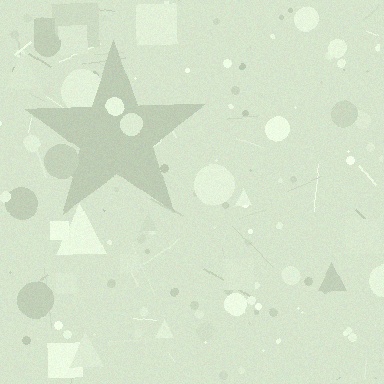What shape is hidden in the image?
A star is hidden in the image.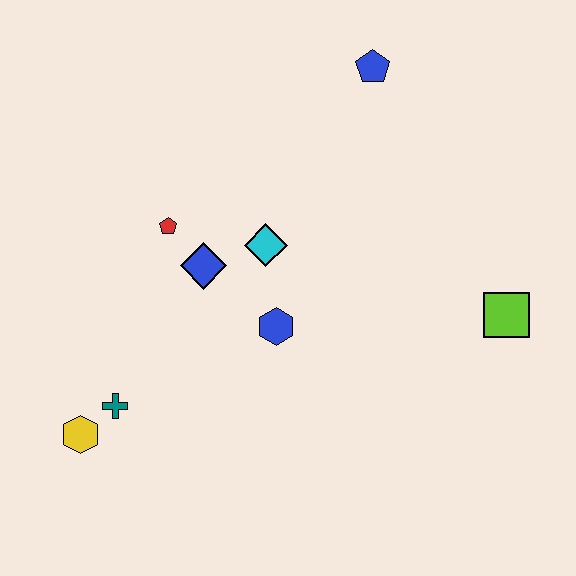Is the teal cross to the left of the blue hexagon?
Yes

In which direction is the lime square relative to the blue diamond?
The lime square is to the right of the blue diamond.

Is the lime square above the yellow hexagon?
Yes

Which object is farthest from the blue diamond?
The lime square is farthest from the blue diamond.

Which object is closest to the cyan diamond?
The blue diamond is closest to the cyan diamond.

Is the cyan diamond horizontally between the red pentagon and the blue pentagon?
Yes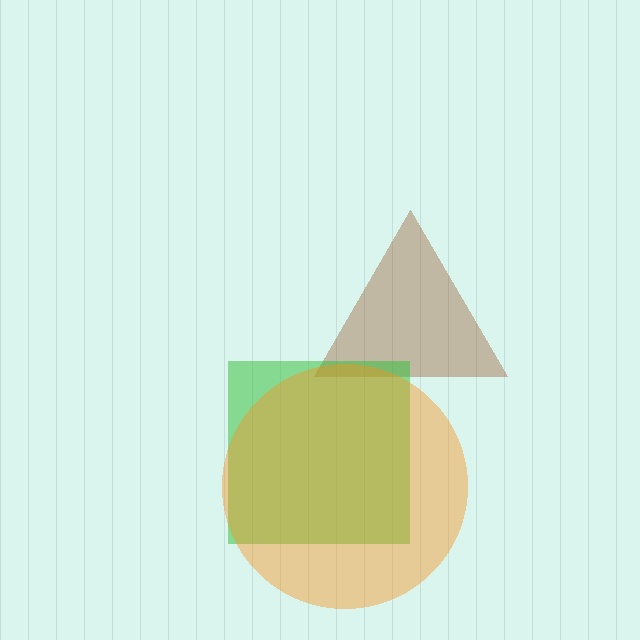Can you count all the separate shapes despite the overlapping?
Yes, there are 3 separate shapes.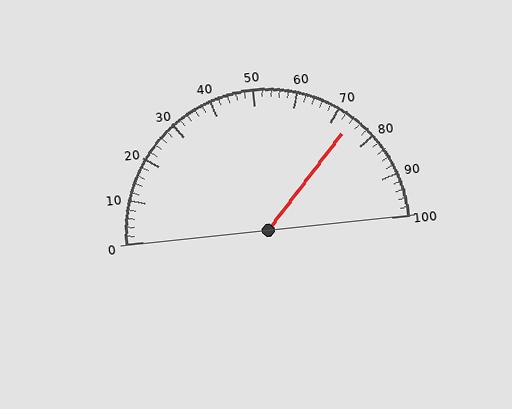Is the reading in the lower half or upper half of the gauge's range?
The reading is in the upper half of the range (0 to 100).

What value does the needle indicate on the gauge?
The needle indicates approximately 74.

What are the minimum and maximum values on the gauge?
The gauge ranges from 0 to 100.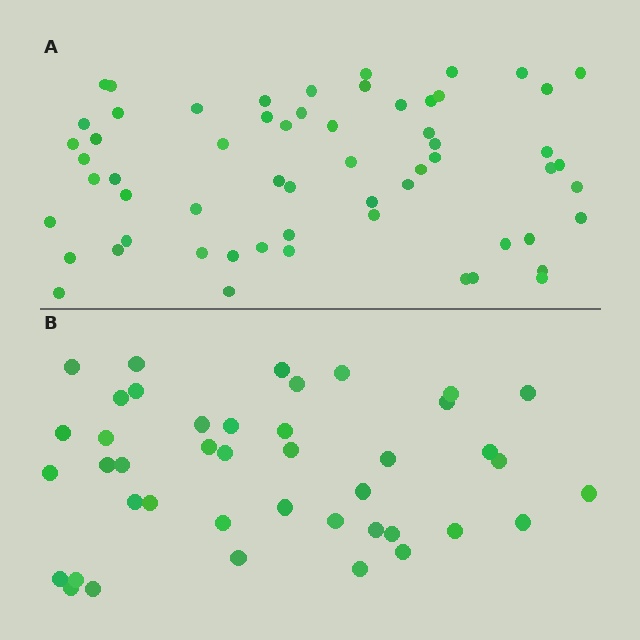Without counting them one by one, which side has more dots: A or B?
Region A (the top region) has more dots.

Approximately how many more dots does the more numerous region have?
Region A has approximately 20 more dots than region B.